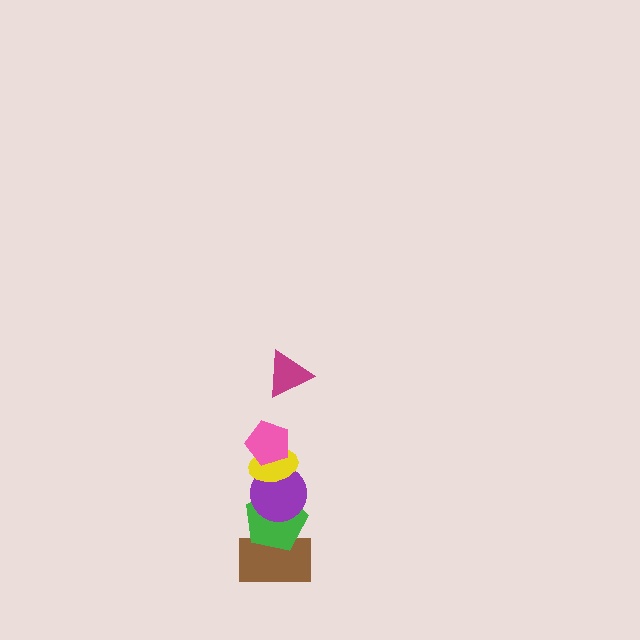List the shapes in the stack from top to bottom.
From top to bottom: the magenta triangle, the pink pentagon, the yellow ellipse, the purple circle, the green pentagon, the brown rectangle.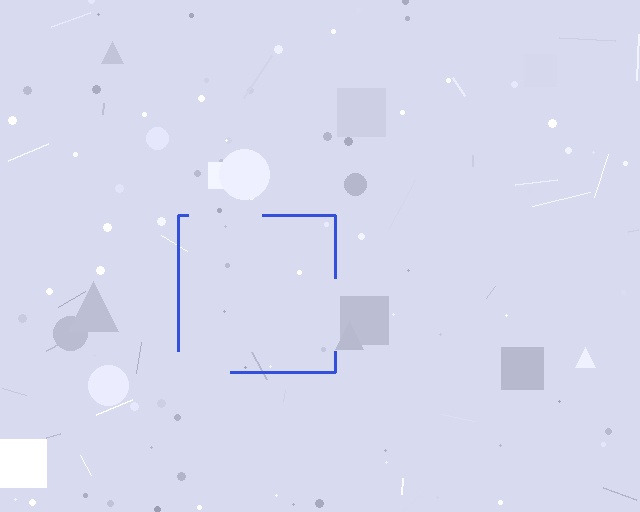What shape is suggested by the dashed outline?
The dashed outline suggests a square.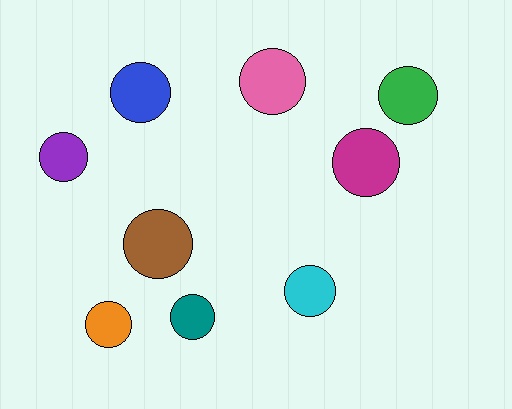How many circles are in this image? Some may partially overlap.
There are 9 circles.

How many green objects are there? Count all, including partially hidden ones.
There is 1 green object.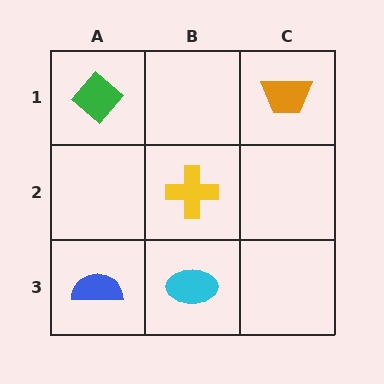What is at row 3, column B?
A cyan ellipse.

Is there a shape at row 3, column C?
No, that cell is empty.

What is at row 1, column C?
An orange trapezoid.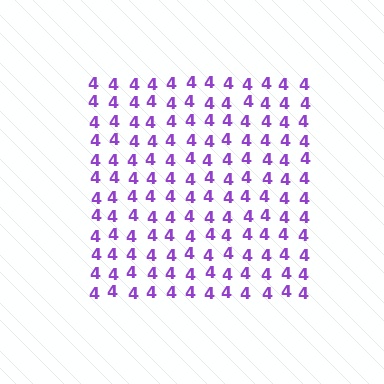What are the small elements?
The small elements are digit 4's.